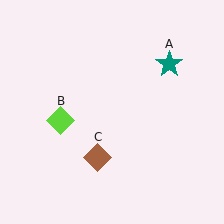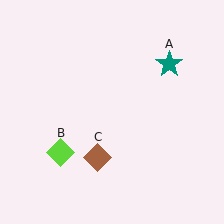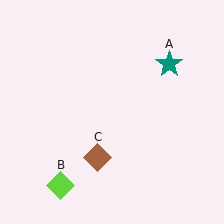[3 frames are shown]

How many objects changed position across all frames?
1 object changed position: lime diamond (object B).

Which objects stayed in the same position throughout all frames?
Teal star (object A) and brown diamond (object C) remained stationary.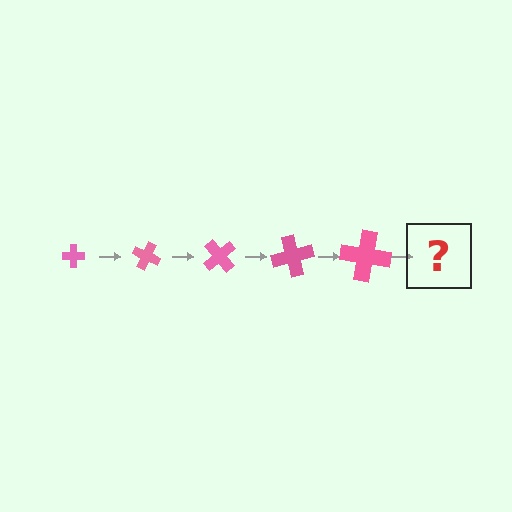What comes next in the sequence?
The next element should be a cross, larger than the previous one and rotated 125 degrees from the start.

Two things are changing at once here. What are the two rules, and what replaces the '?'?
The two rules are that the cross grows larger each step and it rotates 25 degrees each step. The '?' should be a cross, larger than the previous one and rotated 125 degrees from the start.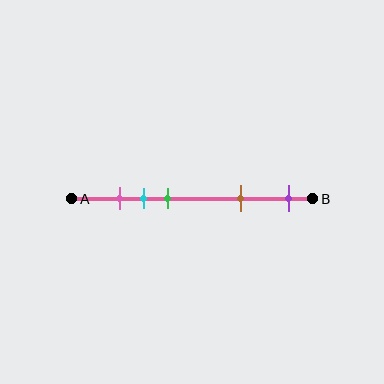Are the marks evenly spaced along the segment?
No, the marks are not evenly spaced.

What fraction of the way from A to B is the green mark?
The green mark is approximately 40% (0.4) of the way from A to B.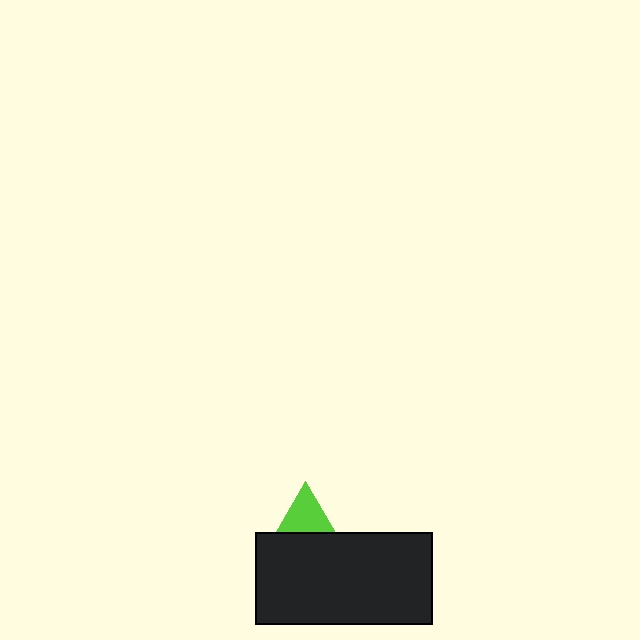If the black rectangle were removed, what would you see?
You would see the complete lime triangle.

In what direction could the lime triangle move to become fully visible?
The lime triangle could move up. That would shift it out from behind the black rectangle entirely.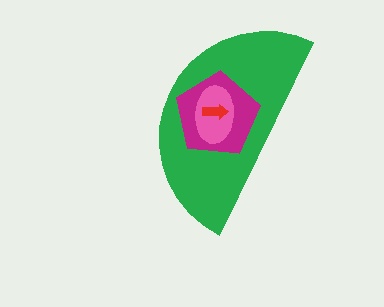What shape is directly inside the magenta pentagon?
The pink ellipse.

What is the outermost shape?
The green semicircle.